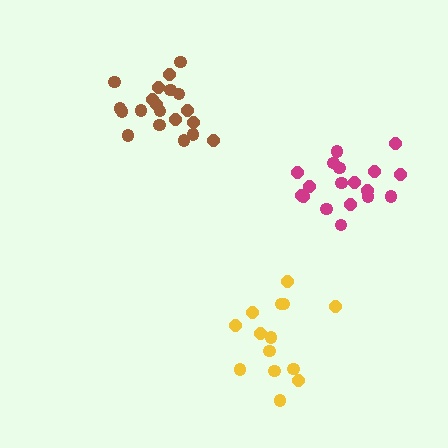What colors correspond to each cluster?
The clusters are colored: magenta, brown, yellow.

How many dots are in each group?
Group 1: 18 dots, Group 2: 20 dots, Group 3: 14 dots (52 total).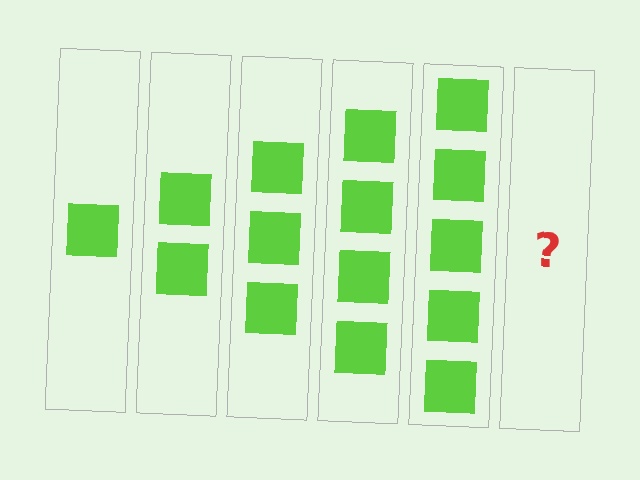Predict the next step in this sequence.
The next step is 6 squares.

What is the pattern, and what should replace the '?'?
The pattern is that each step adds one more square. The '?' should be 6 squares.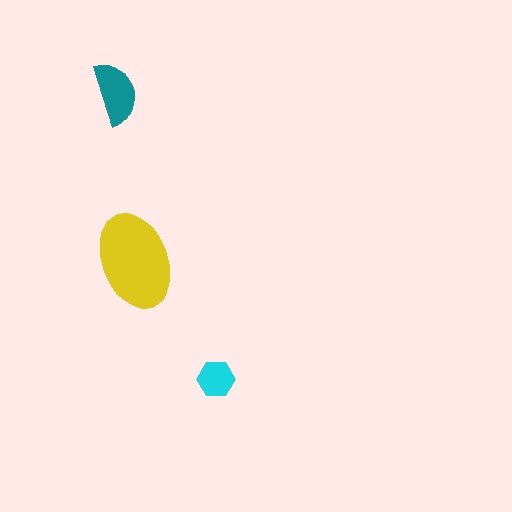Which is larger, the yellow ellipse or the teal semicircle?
The yellow ellipse.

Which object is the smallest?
The cyan hexagon.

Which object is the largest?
The yellow ellipse.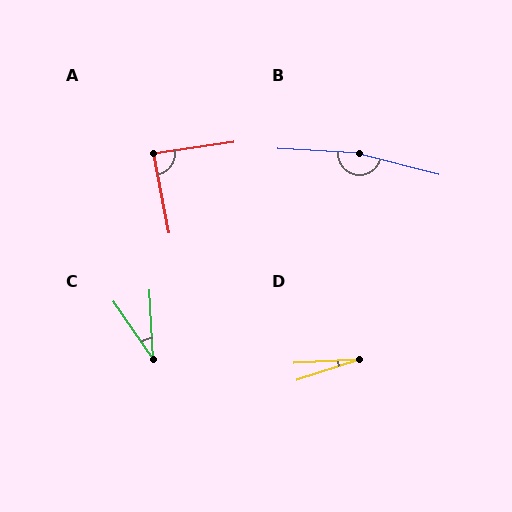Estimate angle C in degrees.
Approximately 32 degrees.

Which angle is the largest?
B, at approximately 169 degrees.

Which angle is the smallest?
D, at approximately 15 degrees.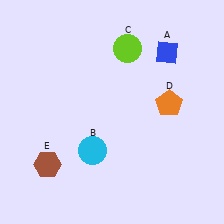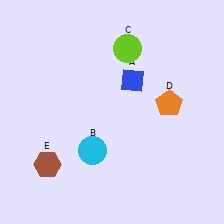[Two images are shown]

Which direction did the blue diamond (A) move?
The blue diamond (A) moved left.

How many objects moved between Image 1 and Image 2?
1 object moved between the two images.